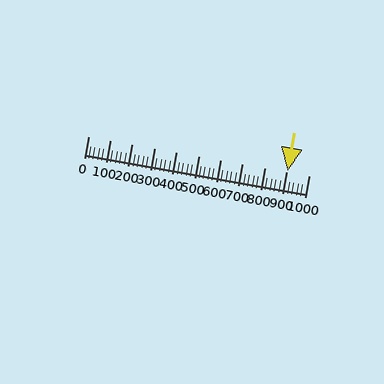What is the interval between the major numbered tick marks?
The major tick marks are spaced 100 units apart.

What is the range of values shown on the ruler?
The ruler shows values from 0 to 1000.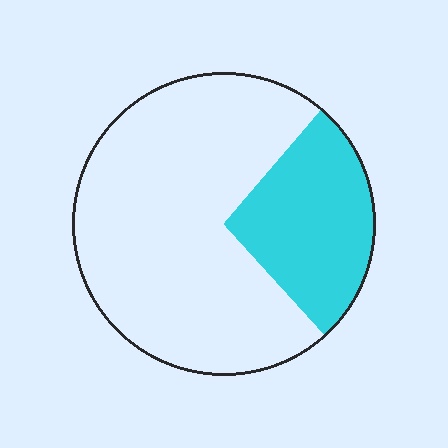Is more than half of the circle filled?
No.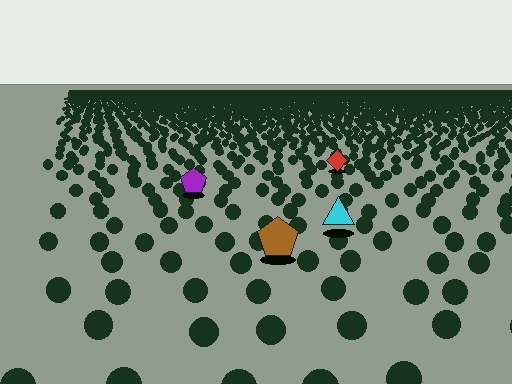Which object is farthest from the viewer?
The red diamond is farthest from the viewer. It appears smaller and the ground texture around it is denser.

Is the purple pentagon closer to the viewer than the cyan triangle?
No. The cyan triangle is closer — you can tell from the texture gradient: the ground texture is coarser near it.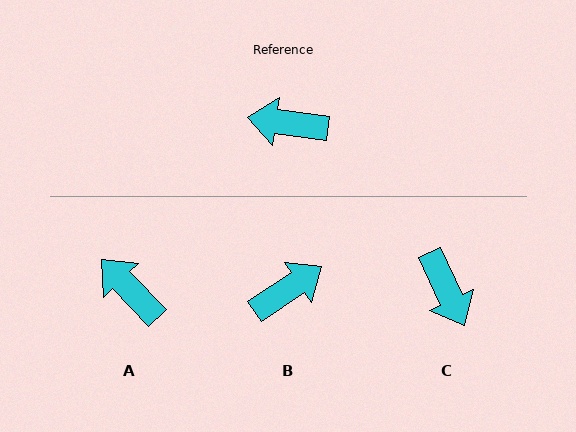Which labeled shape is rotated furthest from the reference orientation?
B, about 138 degrees away.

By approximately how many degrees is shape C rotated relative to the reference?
Approximately 123 degrees counter-clockwise.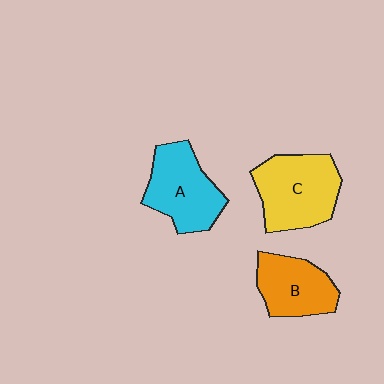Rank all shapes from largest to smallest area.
From largest to smallest: C (yellow), A (cyan), B (orange).